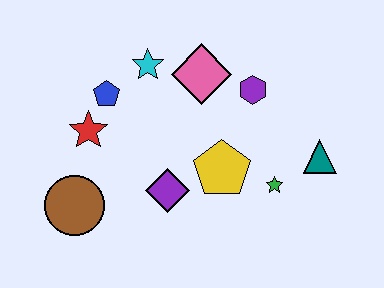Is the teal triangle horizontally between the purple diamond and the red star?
No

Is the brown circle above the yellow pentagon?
No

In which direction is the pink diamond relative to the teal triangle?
The pink diamond is to the left of the teal triangle.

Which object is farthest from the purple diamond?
The teal triangle is farthest from the purple diamond.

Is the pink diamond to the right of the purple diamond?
Yes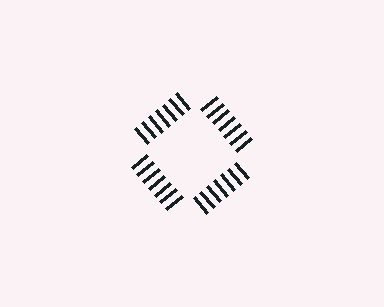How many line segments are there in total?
28 — 7 along each of the 4 edges.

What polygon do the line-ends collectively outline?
An illusory square — the line segments terminate on its edges but no continuous stroke is drawn.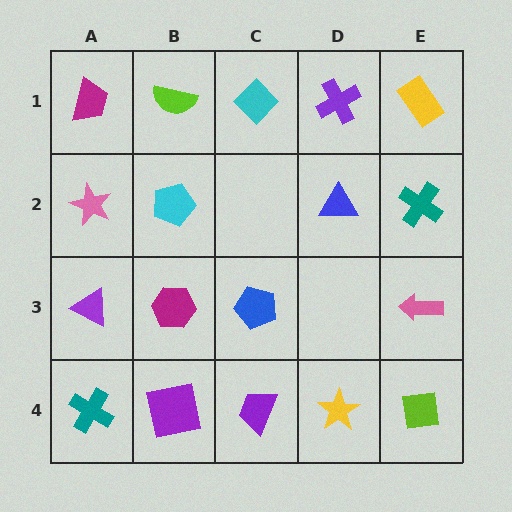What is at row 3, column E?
A pink arrow.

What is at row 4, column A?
A teal cross.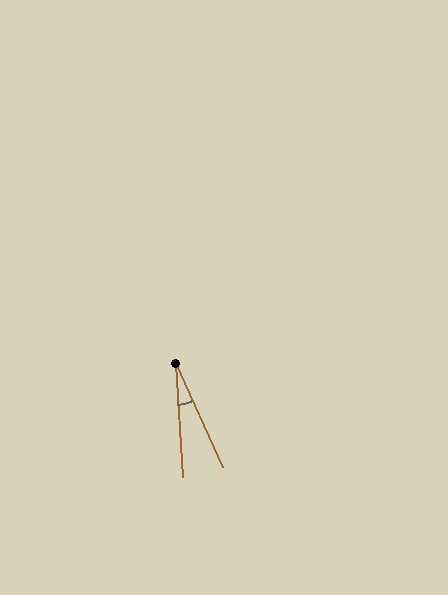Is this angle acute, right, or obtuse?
It is acute.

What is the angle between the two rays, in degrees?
Approximately 21 degrees.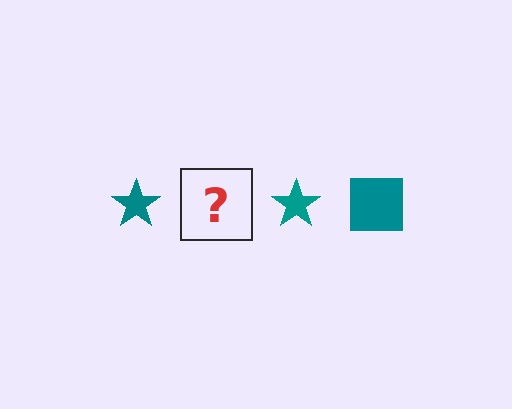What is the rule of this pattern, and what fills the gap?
The rule is that the pattern cycles through star, square shapes in teal. The gap should be filled with a teal square.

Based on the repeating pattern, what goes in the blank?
The blank should be a teal square.